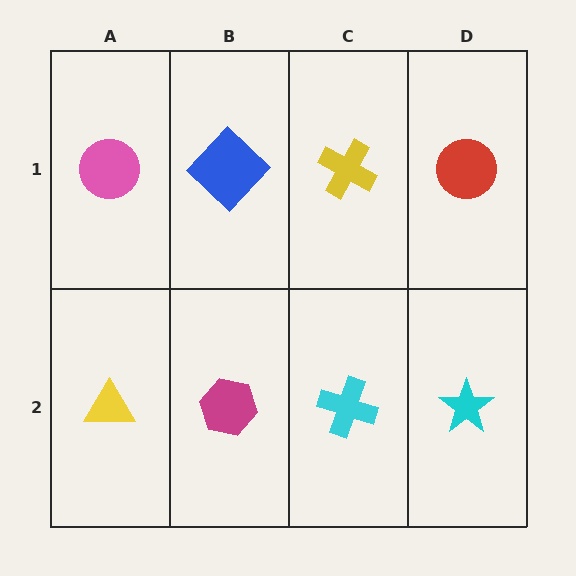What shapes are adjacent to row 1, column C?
A cyan cross (row 2, column C), a blue diamond (row 1, column B), a red circle (row 1, column D).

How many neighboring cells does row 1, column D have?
2.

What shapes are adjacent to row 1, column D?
A cyan star (row 2, column D), a yellow cross (row 1, column C).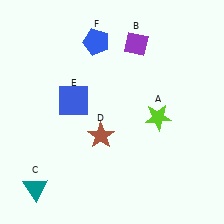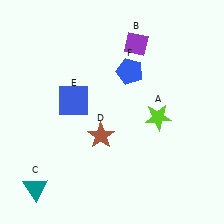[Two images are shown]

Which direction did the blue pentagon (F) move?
The blue pentagon (F) moved right.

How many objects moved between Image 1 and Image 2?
1 object moved between the two images.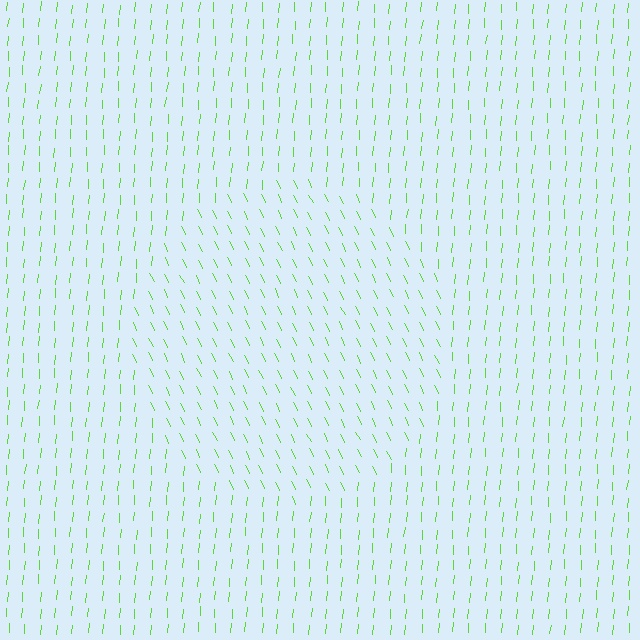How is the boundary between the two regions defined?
The boundary is defined purely by a change in line orientation (approximately 30 degrees difference). All lines are the same color and thickness.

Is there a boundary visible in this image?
Yes, there is a texture boundary formed by a change in line orientation.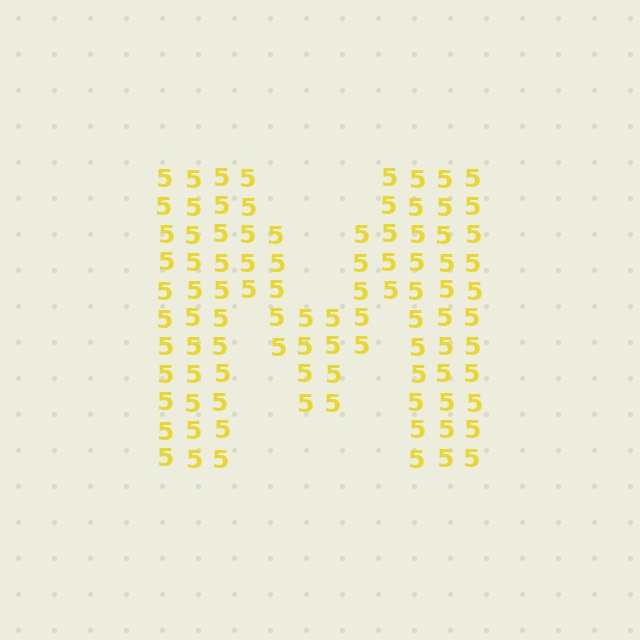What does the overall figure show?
The overall figure shows the letter M.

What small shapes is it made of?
It is made of small digit 5's.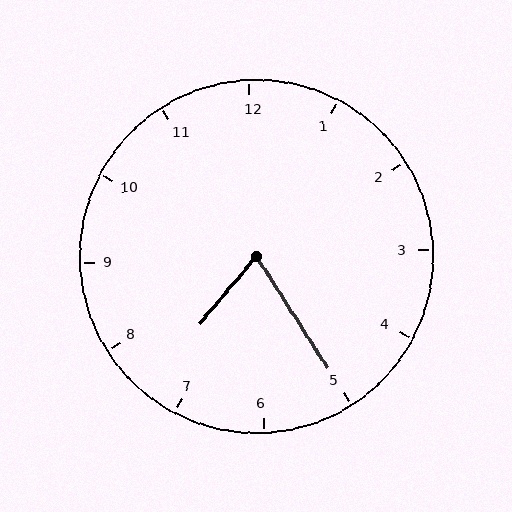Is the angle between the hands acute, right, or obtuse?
It is acute.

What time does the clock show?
7:25.